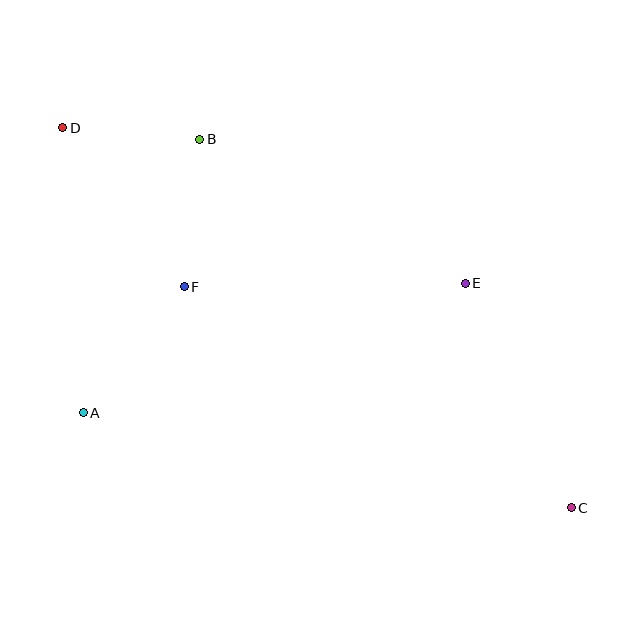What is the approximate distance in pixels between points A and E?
The distance between A and E is approximately 403 pixels.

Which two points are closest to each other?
Points B and D are closest to each other.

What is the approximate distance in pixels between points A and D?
The distance between A and D is approximately 286 pixels.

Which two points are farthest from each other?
Points C and D are farthest from each other.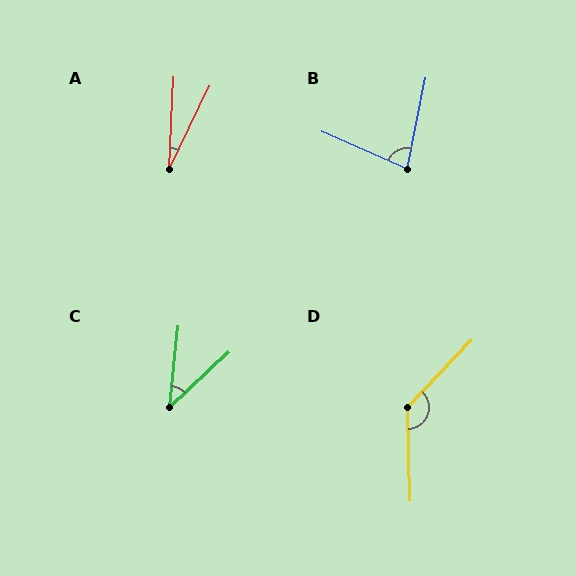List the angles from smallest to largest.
A (23°), C (41°), B (78°), D (135°).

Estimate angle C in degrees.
Approximately 41 degrees.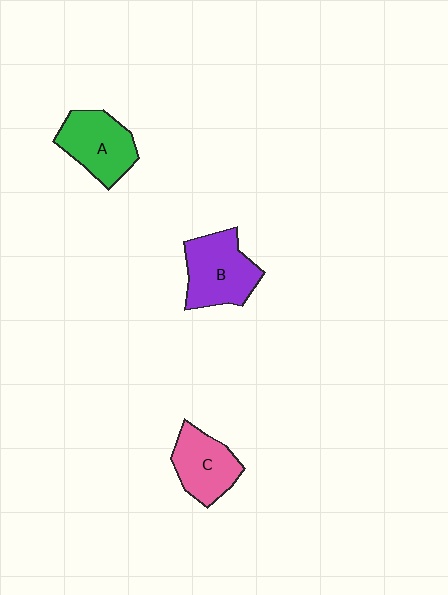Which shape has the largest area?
Shape B (purple).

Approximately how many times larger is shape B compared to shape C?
Approximately 1.2 times.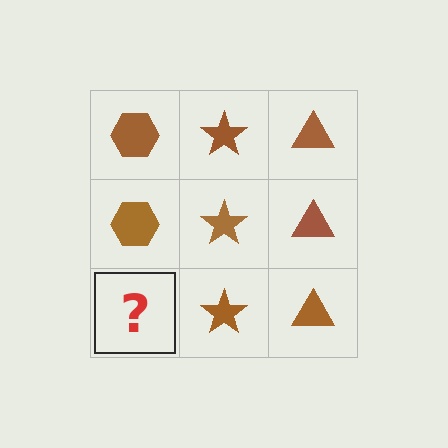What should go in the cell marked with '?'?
The missing cell should contain a brown hexagon.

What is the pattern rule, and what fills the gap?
The rule is that each column has a consistent shape. The gap should be filled with a brown hexagon.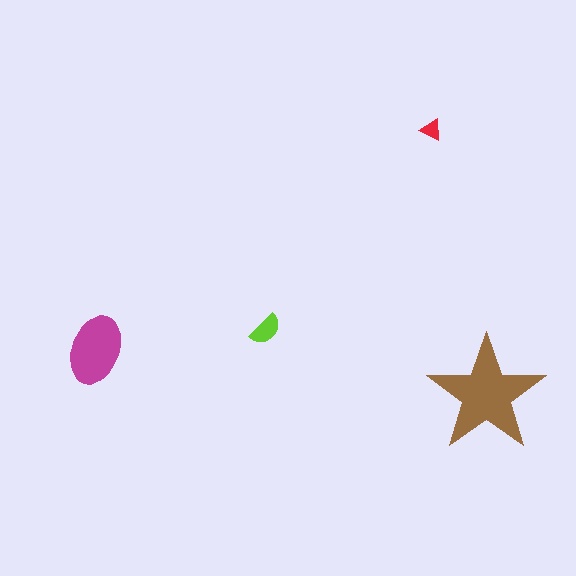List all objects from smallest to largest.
The red triangle, the lime semicircle, the magenta ellipse, the brown star.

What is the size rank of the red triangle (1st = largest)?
4th.